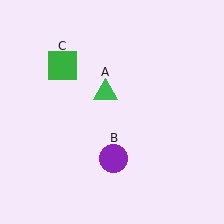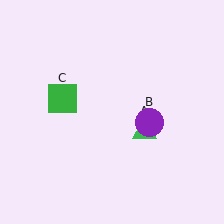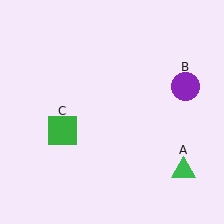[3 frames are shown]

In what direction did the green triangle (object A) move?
The green triangle (object A) moved down and to the right.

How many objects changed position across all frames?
3 objects changed position: green triangle (object A), purple circle (object B), green square (object C).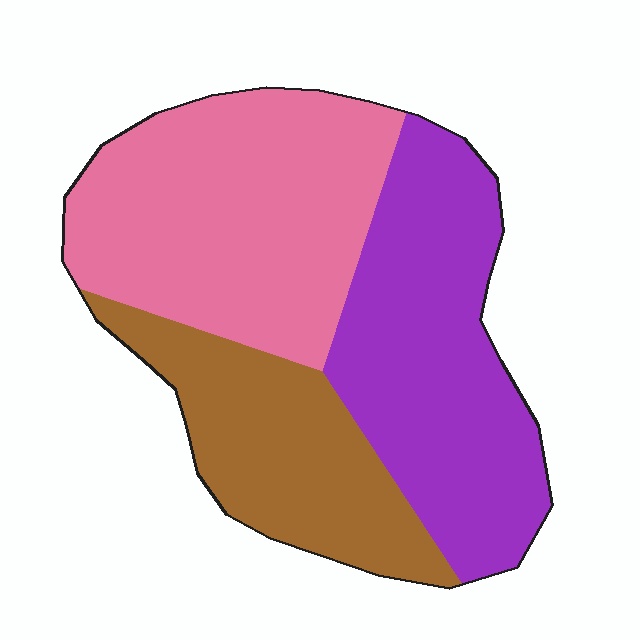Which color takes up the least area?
Brown, at roughly 25%.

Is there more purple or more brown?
Purple.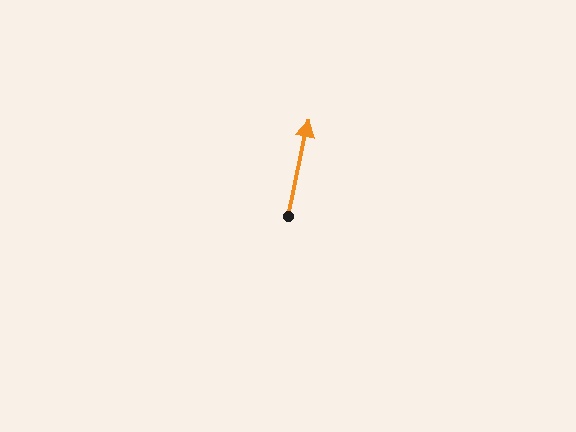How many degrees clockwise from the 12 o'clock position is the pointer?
Approximately 12 degrees.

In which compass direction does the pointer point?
North.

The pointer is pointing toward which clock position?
Roughly 12 o'clock.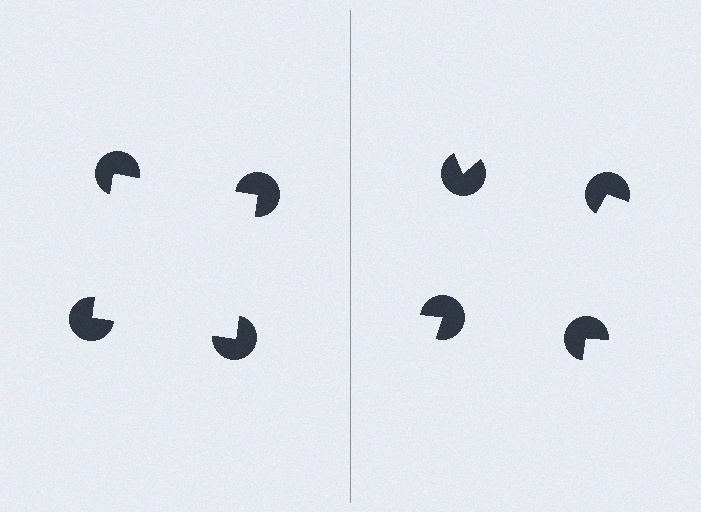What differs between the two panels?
The pac-man discs are positioned identically on both sides; only the wedge orientations differ. On the left they align to a square; on the right they are misaligned.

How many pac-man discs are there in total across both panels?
8 — 4 on each side.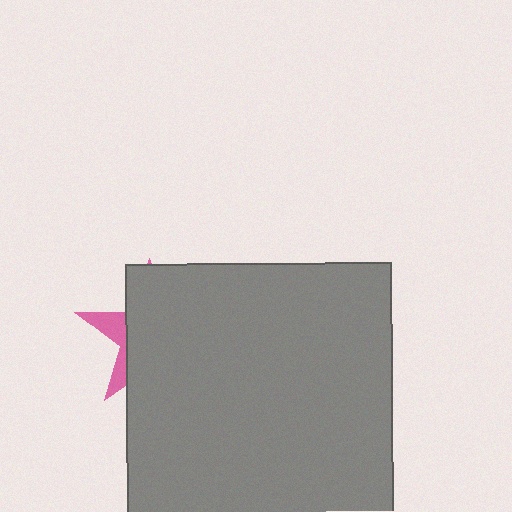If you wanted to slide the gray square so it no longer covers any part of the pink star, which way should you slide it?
Slide it right — that is the most direct way to separate the two shapes.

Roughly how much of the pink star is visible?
A small part of it is visible (roughly 22%).